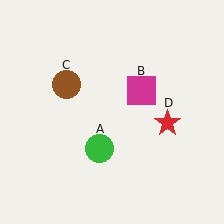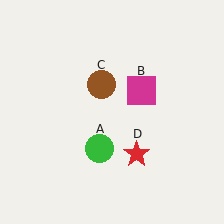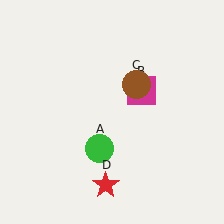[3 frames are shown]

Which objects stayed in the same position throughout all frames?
Green circle (object A) and magenta square (object B) remained stationary.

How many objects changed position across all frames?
2 objects changed position: brown circle (object C), red star (object D).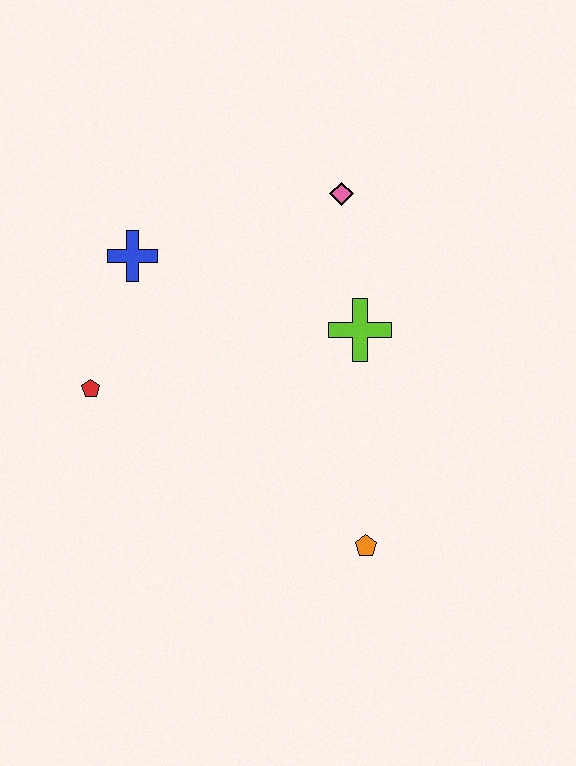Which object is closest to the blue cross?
The red pentagon is closest to the blue cross.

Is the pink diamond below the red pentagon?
No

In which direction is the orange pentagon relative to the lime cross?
The orange pentagon is below the lime cross.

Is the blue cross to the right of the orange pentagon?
No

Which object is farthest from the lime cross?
The red pentagon is farthest from the lime cross.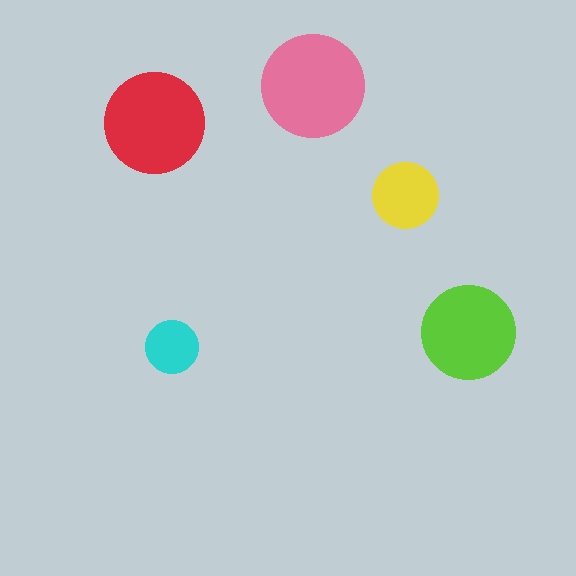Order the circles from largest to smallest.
the pink one, the red one, the lime one, the yellow one, the cyan one.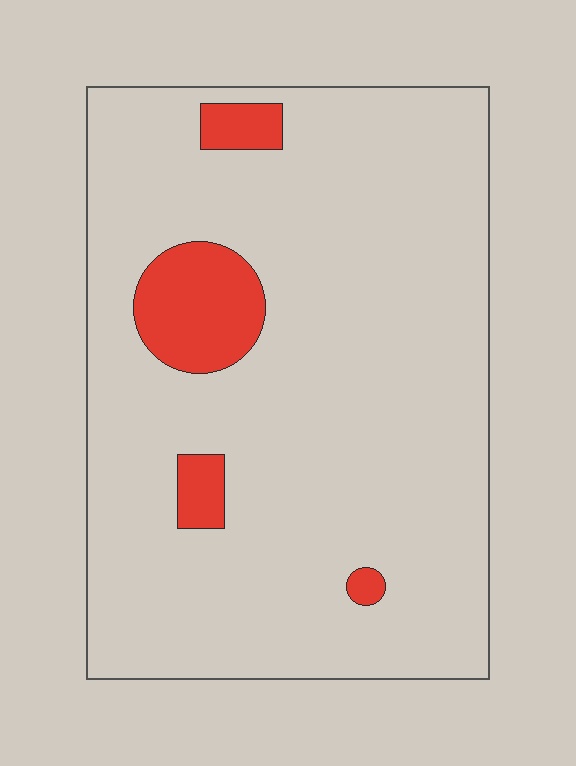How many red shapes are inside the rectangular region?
4.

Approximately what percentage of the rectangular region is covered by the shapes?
Approximately 10%.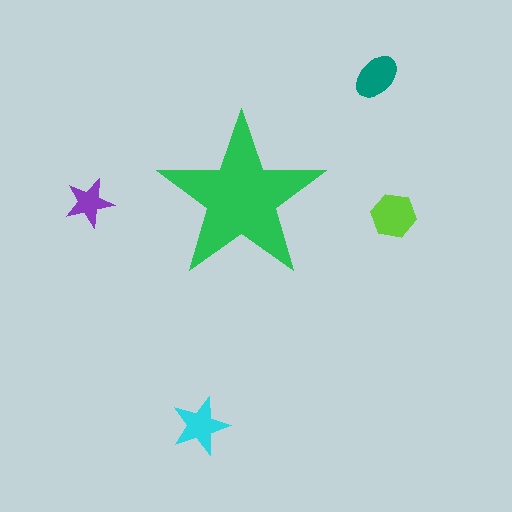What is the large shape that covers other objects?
A green star.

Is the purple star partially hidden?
No, the purple star is fully visible.